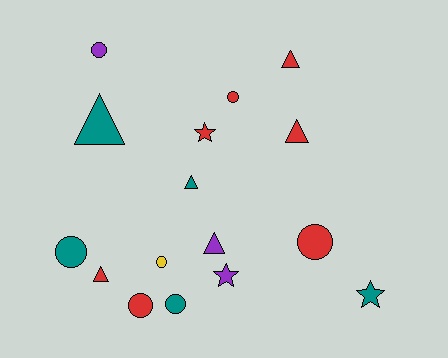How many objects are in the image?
There are 16 objects.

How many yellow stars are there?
There are no yellow stars.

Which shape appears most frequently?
Circle, with 7 objects.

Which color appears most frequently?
Red, with 7 objects.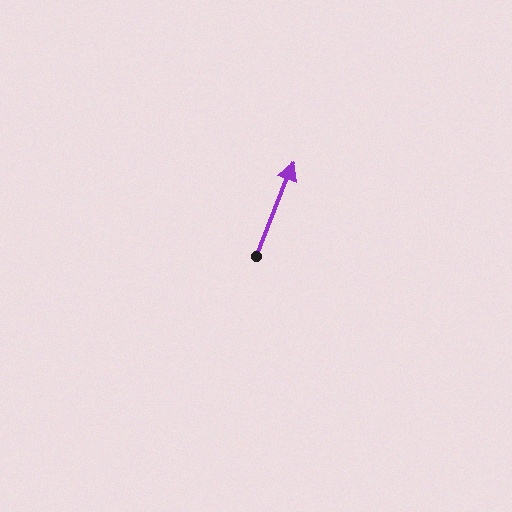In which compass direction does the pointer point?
North.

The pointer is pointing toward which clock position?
Roughly 1 o'clock.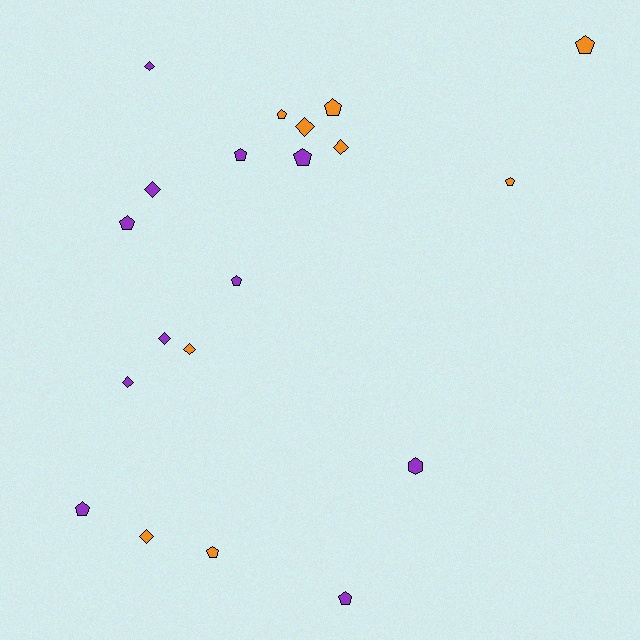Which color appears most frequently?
Purple, with 11 objects.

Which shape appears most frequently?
Pentagon, with 11 objects.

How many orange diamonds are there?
There are 4 orange diamonds.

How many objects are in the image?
There are 20 objects.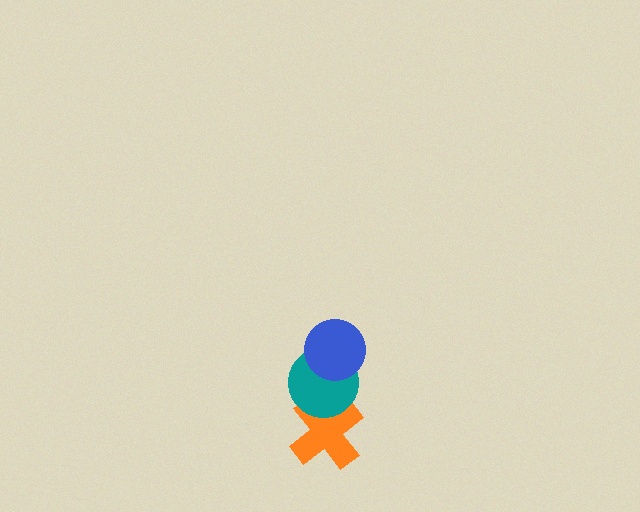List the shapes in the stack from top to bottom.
From top to bottom: the blue circle, the teal circle, the orange cross.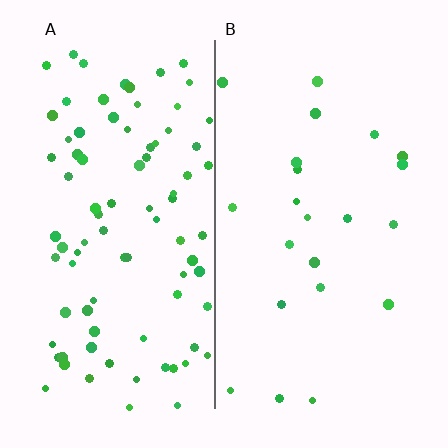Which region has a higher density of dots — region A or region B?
A (the left).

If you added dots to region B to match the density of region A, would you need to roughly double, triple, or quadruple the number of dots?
Approximately quadruple.